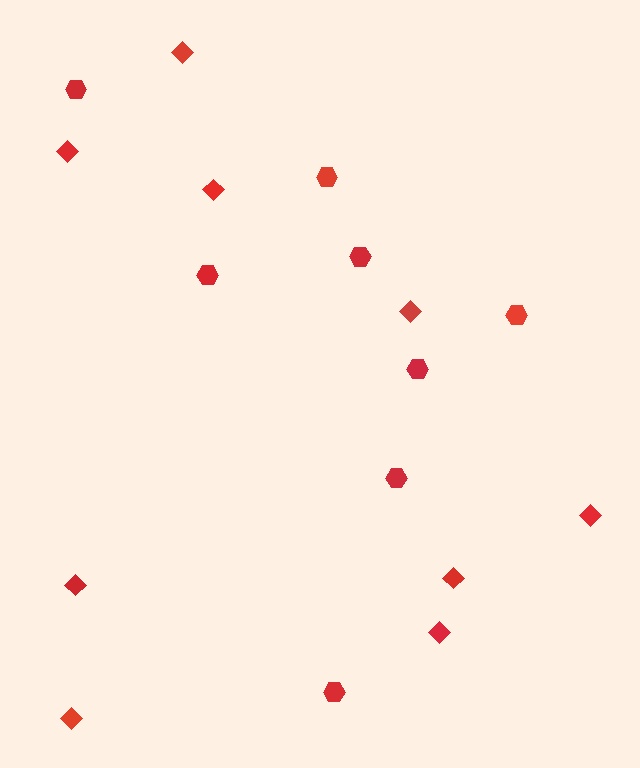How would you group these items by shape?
There are 2 groups: one group of hexagons (8) and one group of diamonds (9).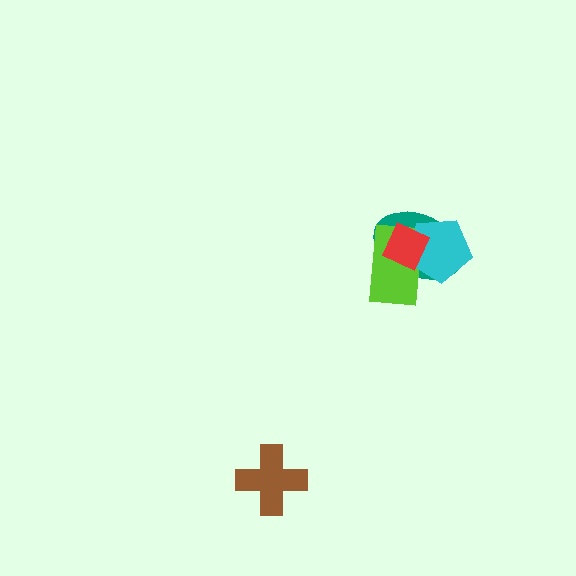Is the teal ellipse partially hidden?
Yes, it is partially covered by another shape.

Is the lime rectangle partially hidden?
Yes, it is partially covered by another shape.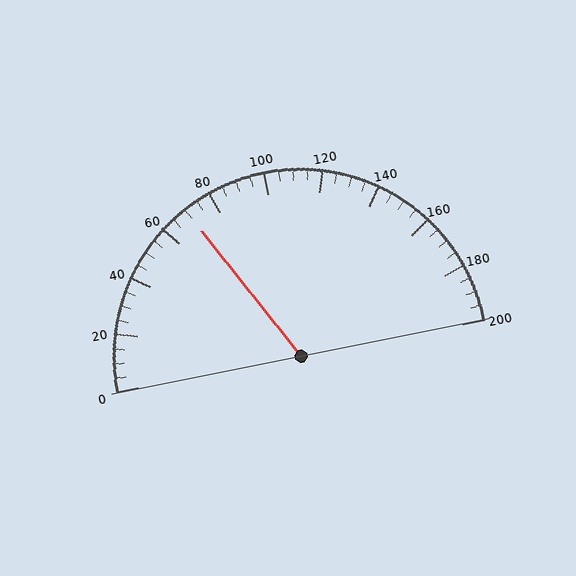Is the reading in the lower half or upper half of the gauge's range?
The reading is in the lower half of the range (0 to 200).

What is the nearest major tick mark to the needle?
The nearest major tick mark is 80.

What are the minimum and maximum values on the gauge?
The gauge ranges from 0 to 200.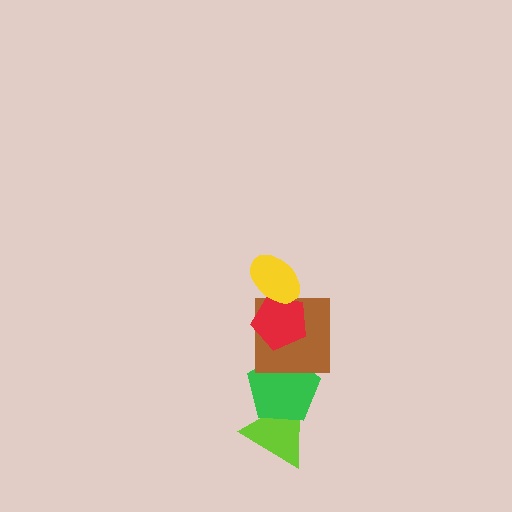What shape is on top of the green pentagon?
The brown square is on top of the green pentagon.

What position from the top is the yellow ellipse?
The yellow ellipse is 1st from the top.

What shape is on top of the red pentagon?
The yellow ellipse is on top of the red pentagon.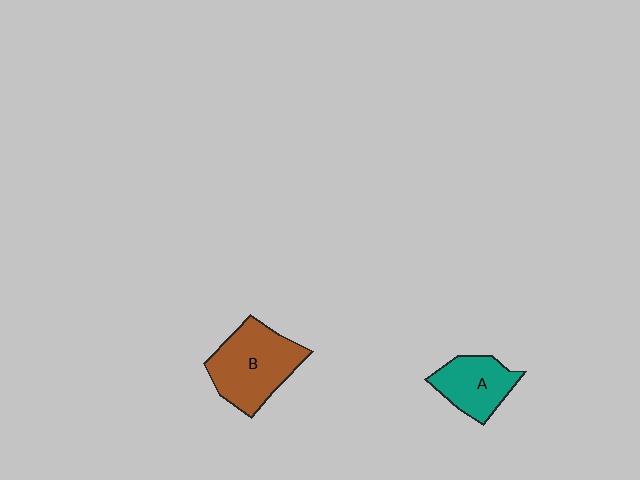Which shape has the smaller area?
Shape A (teal).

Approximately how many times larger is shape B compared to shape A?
Approximately 1.5 times.